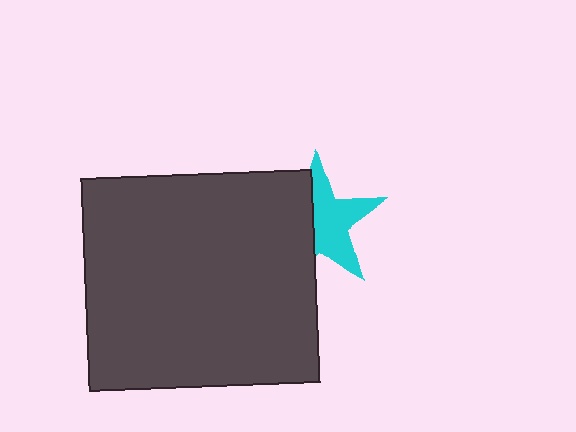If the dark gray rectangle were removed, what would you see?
You would see the complete cyan star.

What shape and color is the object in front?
The object in front is a dark gray rectangle.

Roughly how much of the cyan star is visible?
About half of it is visible (roughly 58%).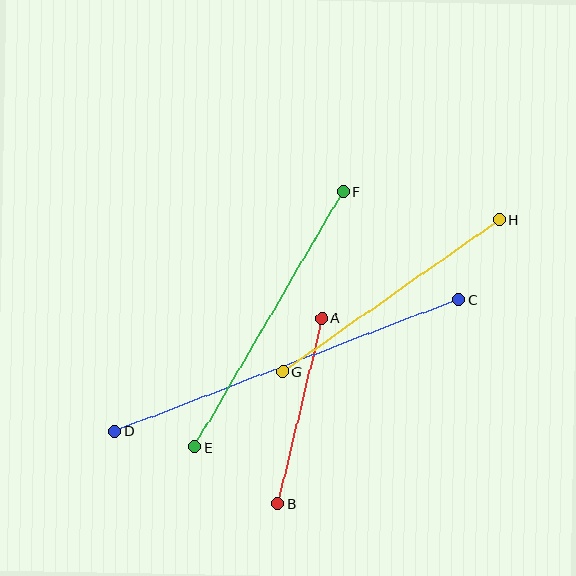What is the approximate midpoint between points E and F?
The midpoint is at approximately (269, 320) pixels.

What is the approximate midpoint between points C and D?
The midpoint is at approximately (287, 366) pixels.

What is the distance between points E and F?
The distance is approximately 295 pixels.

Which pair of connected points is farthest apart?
Points C and D are farthest apart.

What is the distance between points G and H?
The distance is approximately 265 pixels.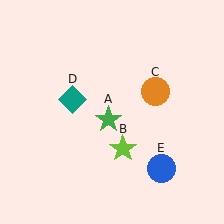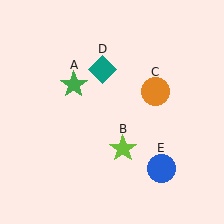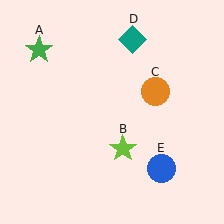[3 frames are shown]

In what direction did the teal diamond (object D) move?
The teal diamond (object D) moved up and to the right.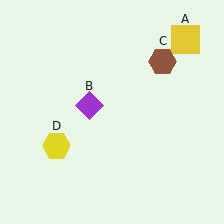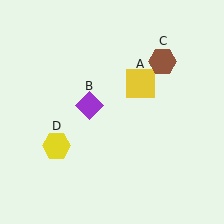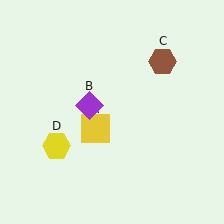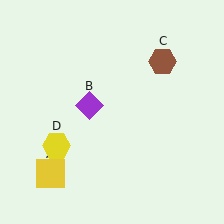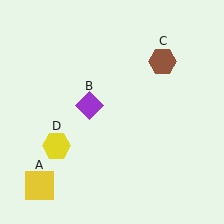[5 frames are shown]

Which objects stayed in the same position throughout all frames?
Purple diamond (object B) and brown hexagon (object C) and yellow hexagon (object D) remained stationary.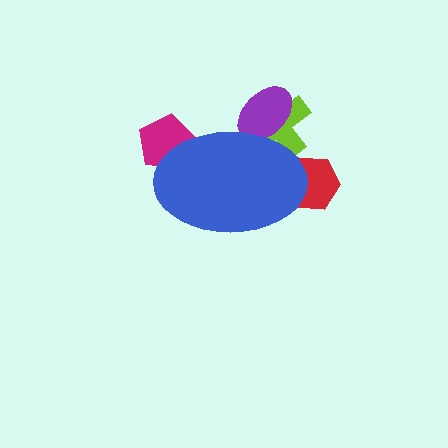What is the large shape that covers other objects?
A blue ellipse.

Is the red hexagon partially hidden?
Yes, the red hexagon is partially hidden behind the blue ellipse.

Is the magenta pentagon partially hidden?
Yes, the magenta pentagon is partially hidden behind the blue ellipse.